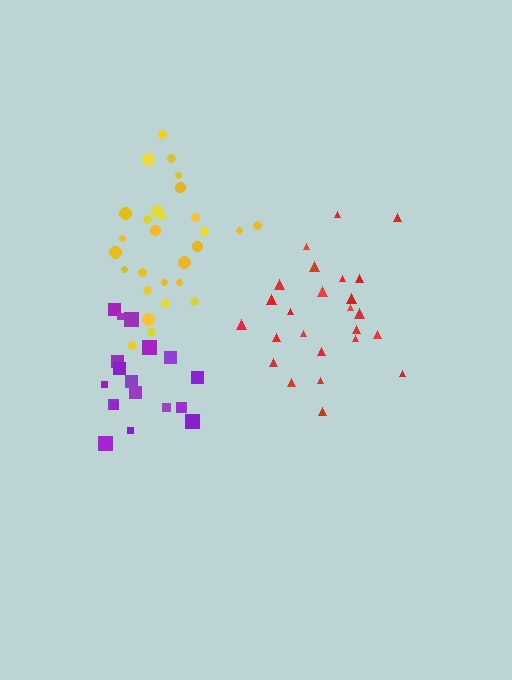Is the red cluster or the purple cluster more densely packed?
Purple.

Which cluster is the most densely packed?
Yellow.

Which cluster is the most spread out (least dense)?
Red.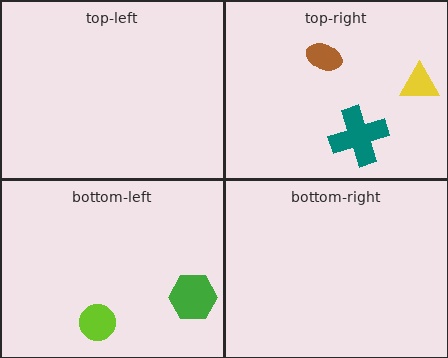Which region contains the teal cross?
The top-right region.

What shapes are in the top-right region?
The brown ellipse, the yellow triangle, the teal cross.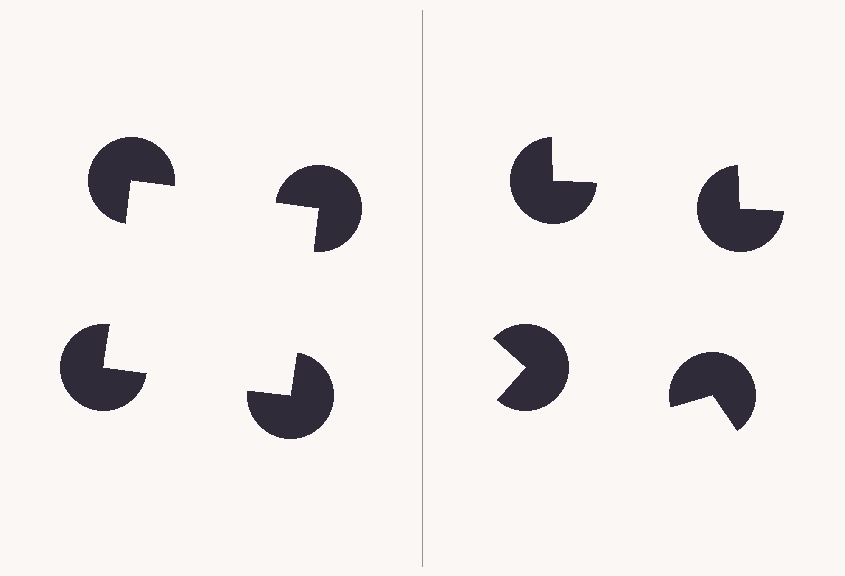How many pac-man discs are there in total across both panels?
8 — 4 on each side.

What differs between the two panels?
The pac-man discs are positioned identically on both sides; only the wedge orientations differ. On the left they align to a square; on the right they are misaligned.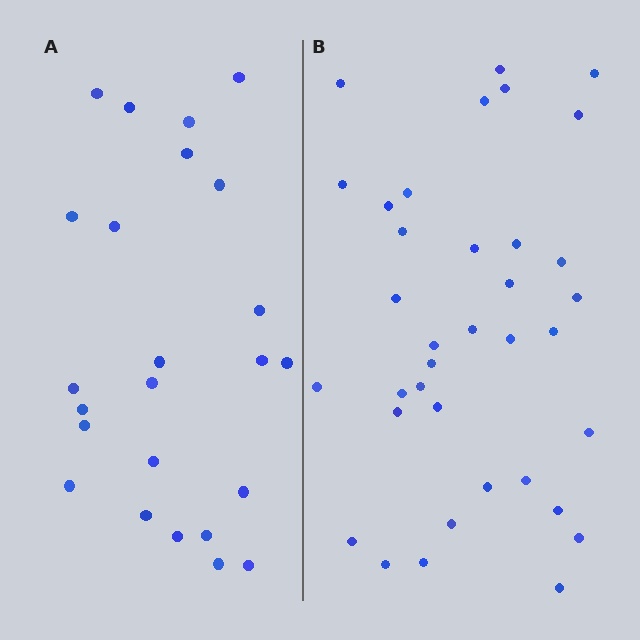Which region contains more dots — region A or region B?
Region B (the right region) has more dots.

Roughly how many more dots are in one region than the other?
Region B has roughly 12 or so more dots than region A.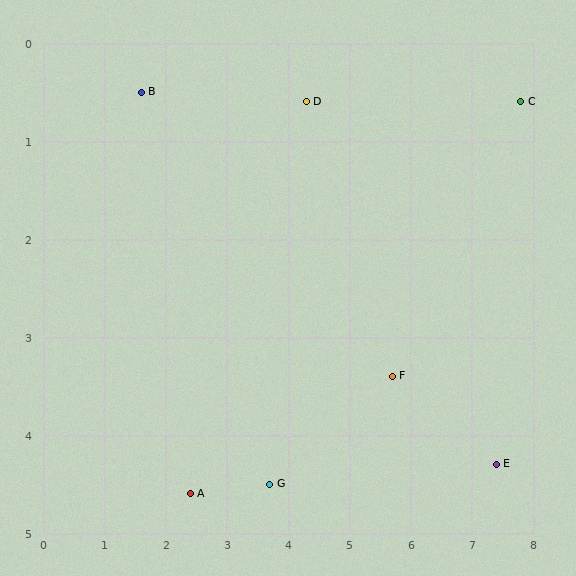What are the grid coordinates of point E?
Point E is at approximately (7.4, 4.3).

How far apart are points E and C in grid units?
Points E and C are about 3.7 grid units apart.